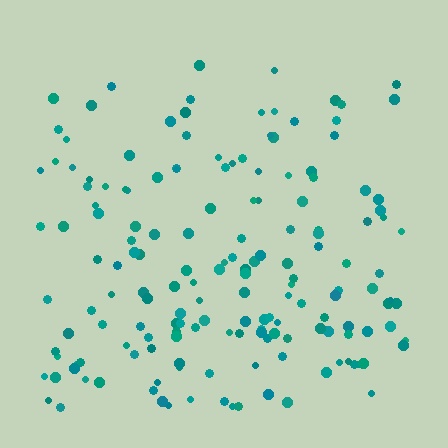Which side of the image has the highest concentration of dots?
The bottom.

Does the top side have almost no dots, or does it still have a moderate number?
Still a moderate number, just noticeably fewer than the bottom.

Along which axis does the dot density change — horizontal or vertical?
Vertical.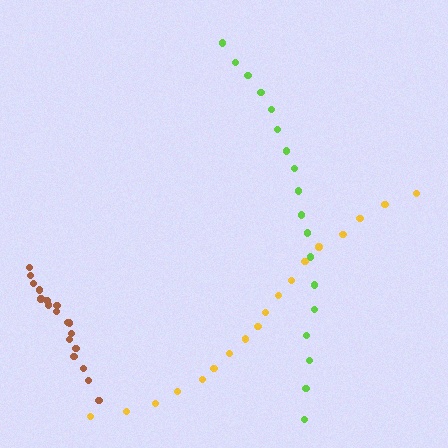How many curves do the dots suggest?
There are 3 distinct paths.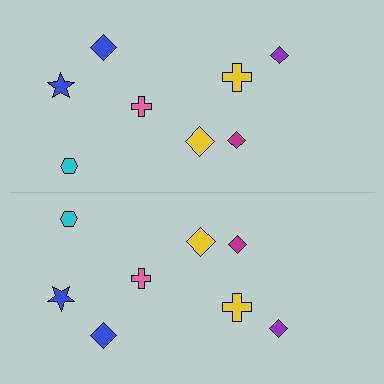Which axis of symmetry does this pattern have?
The pattern has a horizontal axis of symmetry running through the center of the image.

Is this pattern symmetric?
Yes, this pattern has bilateral (reflection) symmetry.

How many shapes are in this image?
There are 16 shapes in this image.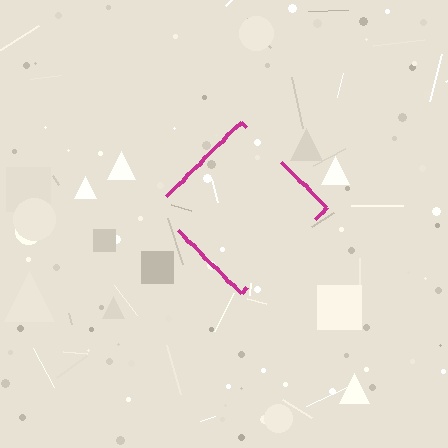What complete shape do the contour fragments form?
The contour fragments form a diamond.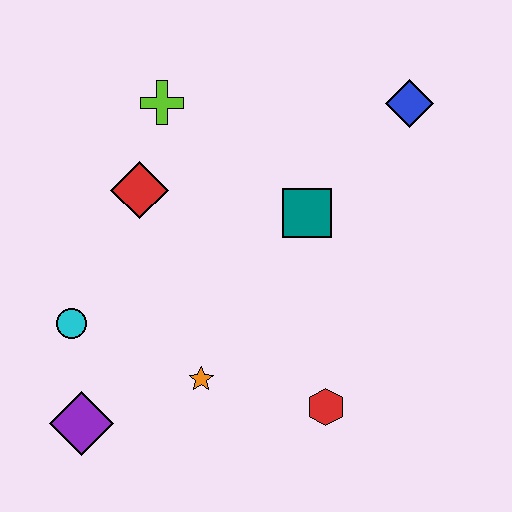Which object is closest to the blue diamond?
The teal square is closest to the blue diamond.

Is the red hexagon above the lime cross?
No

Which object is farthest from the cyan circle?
The blue diamond is farthest from the cyan circle.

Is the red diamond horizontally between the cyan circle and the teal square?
Yes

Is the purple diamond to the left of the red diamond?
Yes